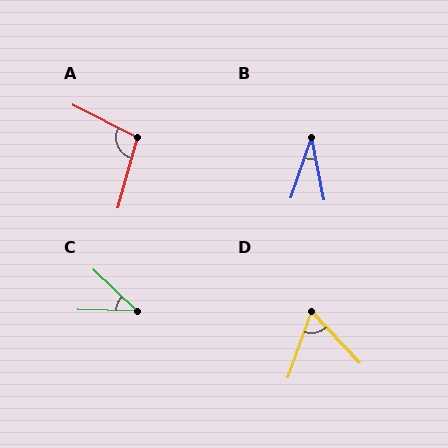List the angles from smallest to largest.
B (29°), C (42°), D (63°), A (102°).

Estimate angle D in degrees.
Approximately 63 degrees.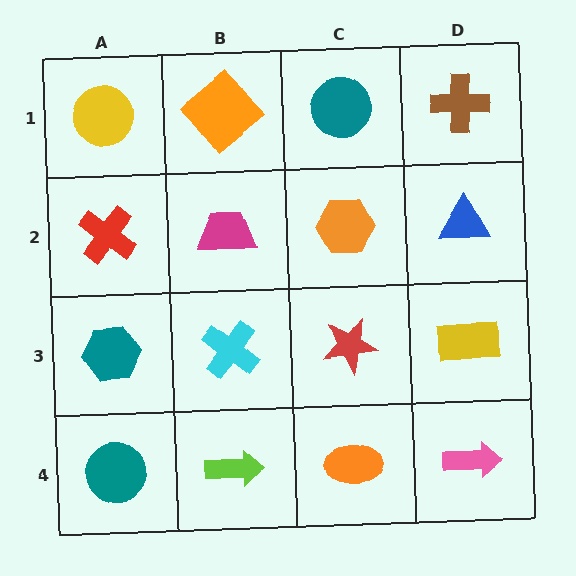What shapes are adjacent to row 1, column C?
An orange hexagon (row 2, column C), an orange diamond (row 1, column B), a brown cross (row 1, column D).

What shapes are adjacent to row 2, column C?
A teal circle (row 1, column C), a red star (row 3, column C), a magenta trapezoid (row 2, column B), a blue triangle (row 2, column D).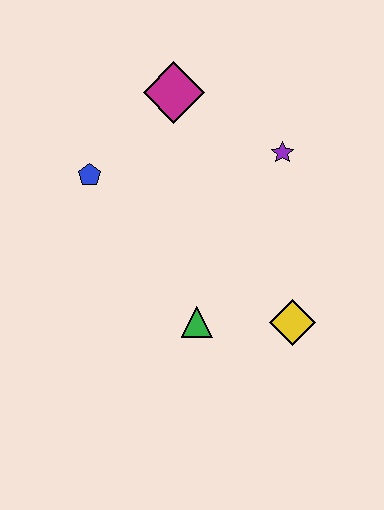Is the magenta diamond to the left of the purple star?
Yes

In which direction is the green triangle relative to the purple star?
The green triangle is below the purple star.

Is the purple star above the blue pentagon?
Yes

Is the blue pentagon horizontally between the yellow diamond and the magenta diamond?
No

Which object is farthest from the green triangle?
The magenta diamond is farthest from the green triangle.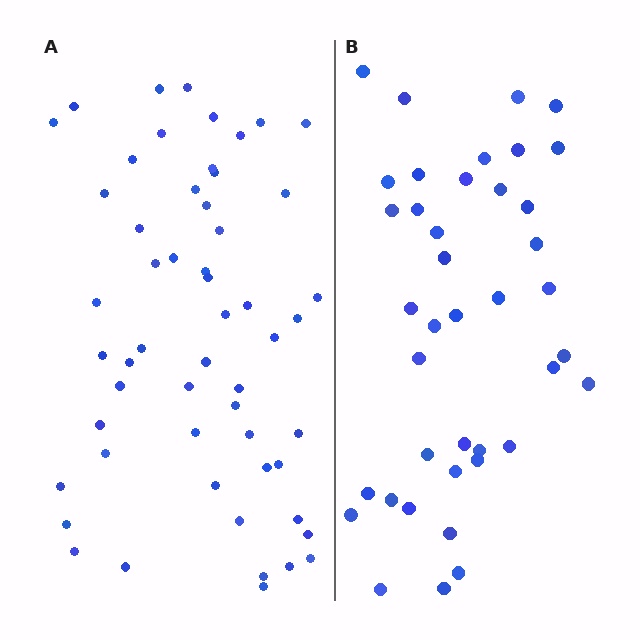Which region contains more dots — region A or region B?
Region A (the left region) has more dots.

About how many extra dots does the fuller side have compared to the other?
Region A has approximately 15 more dots than region B.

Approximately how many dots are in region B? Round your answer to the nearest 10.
About 40 dots.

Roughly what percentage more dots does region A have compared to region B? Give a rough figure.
About 40% more.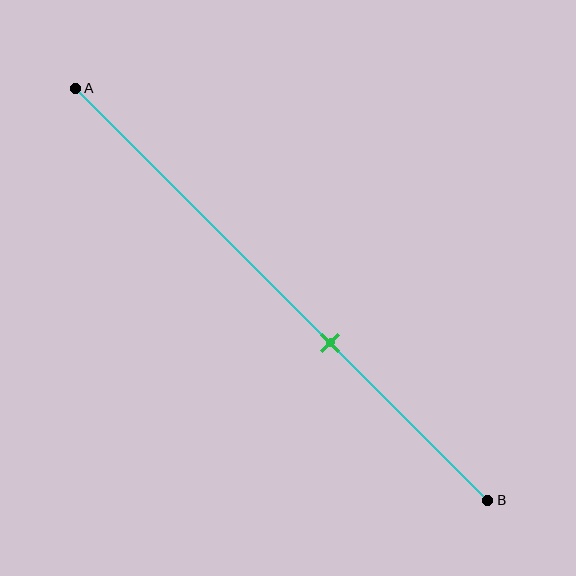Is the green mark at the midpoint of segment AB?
No, the mark is at about 60% from A, not at the 50% midpoint.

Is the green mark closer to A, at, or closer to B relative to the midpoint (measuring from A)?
The green mark is closer to point B than the midpoint of segment AB.